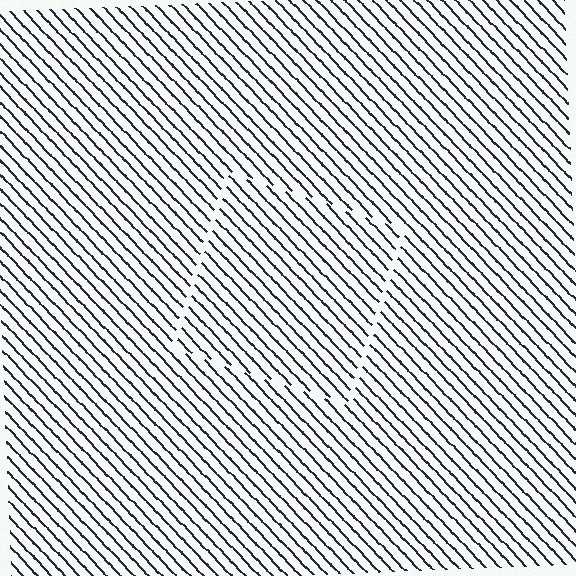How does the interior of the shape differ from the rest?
The interior of the shape contains the same grating, shifted by half a period — the contour is defined by the phase discontinuity where line-ends from the inner and outer gratings abut.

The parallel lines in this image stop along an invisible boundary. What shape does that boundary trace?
An illusory square. The interior of the shape contains the same grating, shifted by half a period — the contour is defined by the phase discontinuity where line-ends from the inner and outer gratings abut.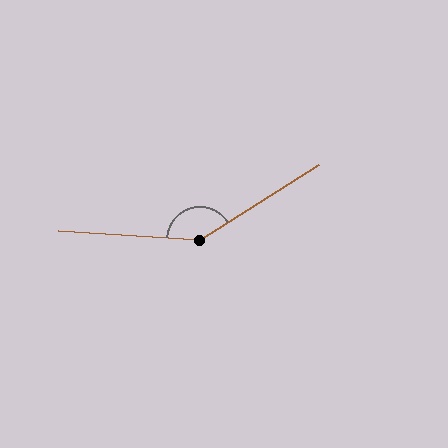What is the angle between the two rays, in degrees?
Approximately 144 degrees.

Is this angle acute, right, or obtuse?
It is obtuse.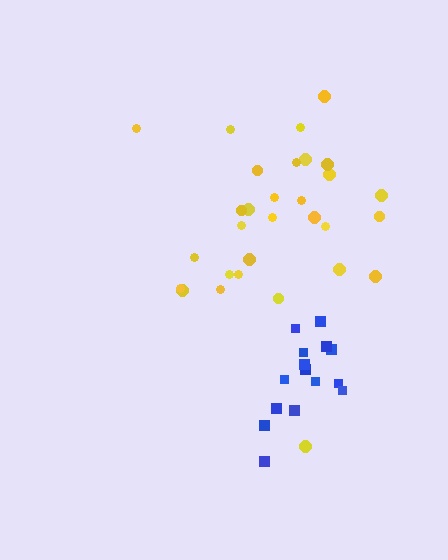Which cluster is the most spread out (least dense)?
Yellow.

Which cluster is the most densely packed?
Blue.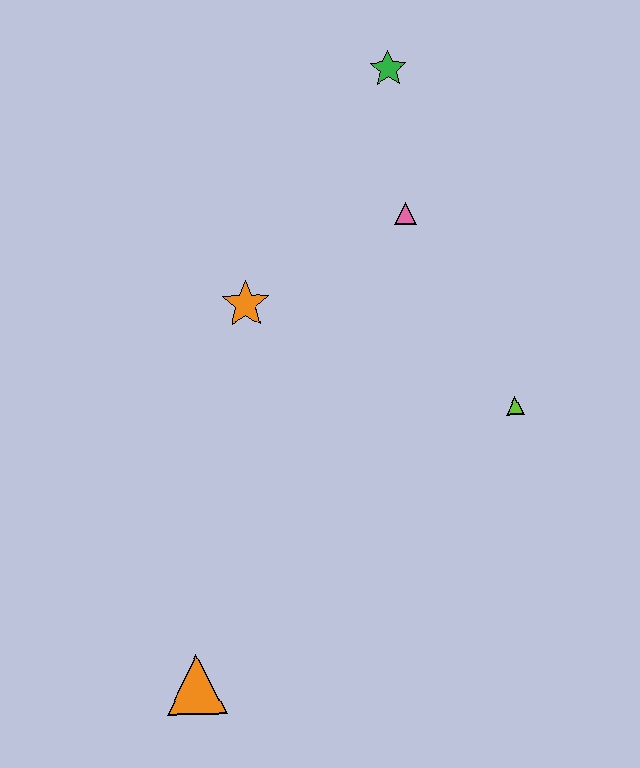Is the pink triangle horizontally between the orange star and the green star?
No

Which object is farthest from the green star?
The orange triangle is farthest from the green star.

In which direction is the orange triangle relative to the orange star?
The orange triangle is below the orange star.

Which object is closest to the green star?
The pink triangle is closest to the green star.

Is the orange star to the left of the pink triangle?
Yes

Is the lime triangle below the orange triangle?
No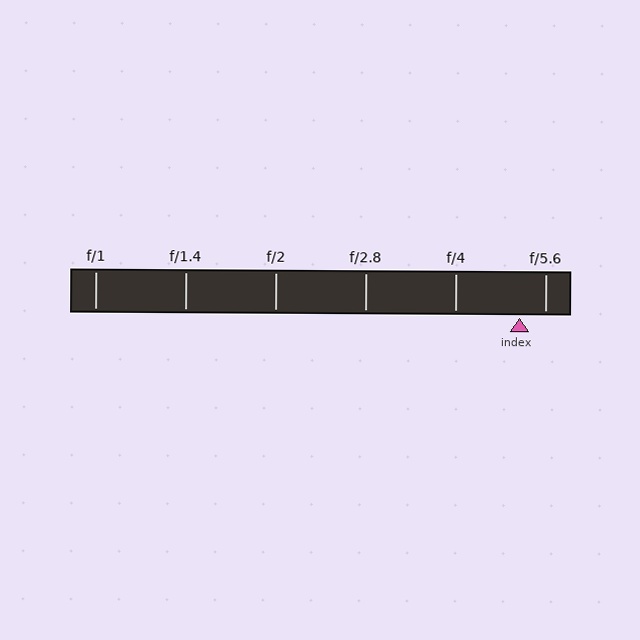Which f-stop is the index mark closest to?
The index mark is closest to f/5.6.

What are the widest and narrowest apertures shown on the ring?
The widest aperture shown is f/1 and the narrowest is f/5.6.